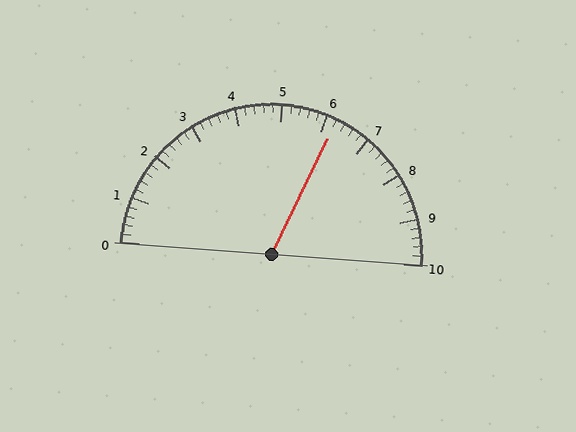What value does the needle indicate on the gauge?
The needle indicates approximately 6.2.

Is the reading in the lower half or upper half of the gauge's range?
The reading is in the upper half of the range (0 to 10).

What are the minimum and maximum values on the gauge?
The gauge ranges from 0 to 10.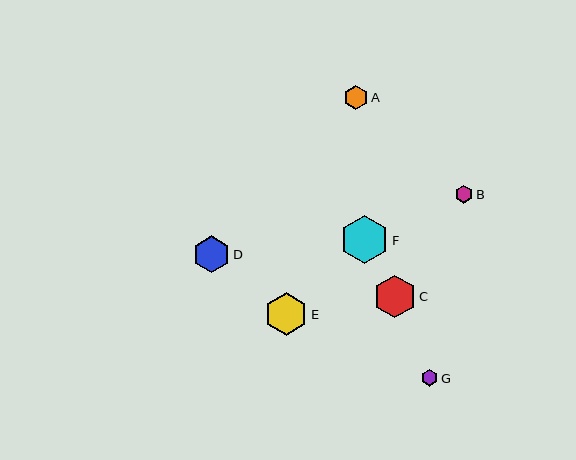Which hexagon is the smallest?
Hexagon G is the smallest with a size of approximately 17 pixels.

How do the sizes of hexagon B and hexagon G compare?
Hexagon B and hexagon G are approximately the same size.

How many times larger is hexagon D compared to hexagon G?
Hexagon D is approximately 2.3 times the size of hexagon G.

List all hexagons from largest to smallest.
From largest to smallest: F, E, C, D, A, B, G.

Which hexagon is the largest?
Hexagon F is the largest with a size of approximately 48 pixels.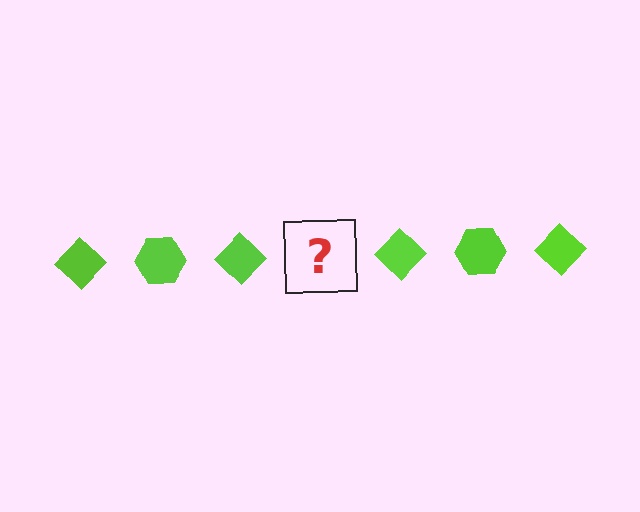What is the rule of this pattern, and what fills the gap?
The rule is that the pattern cycles through diamond, hexagon shapes in lime. The gap should be filled with a lime hexagon.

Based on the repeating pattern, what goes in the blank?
The blank should be a lime hexagon.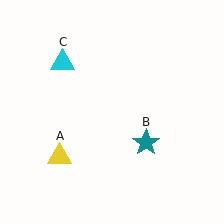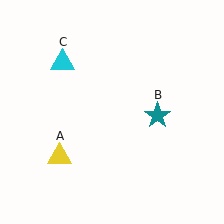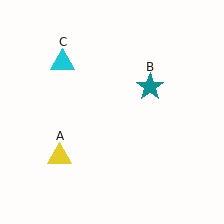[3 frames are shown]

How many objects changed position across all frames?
1 object changed position: teal star (object B).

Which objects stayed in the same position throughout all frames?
Yellow triangle (object A) and cyan triangle (object C) remained stationary.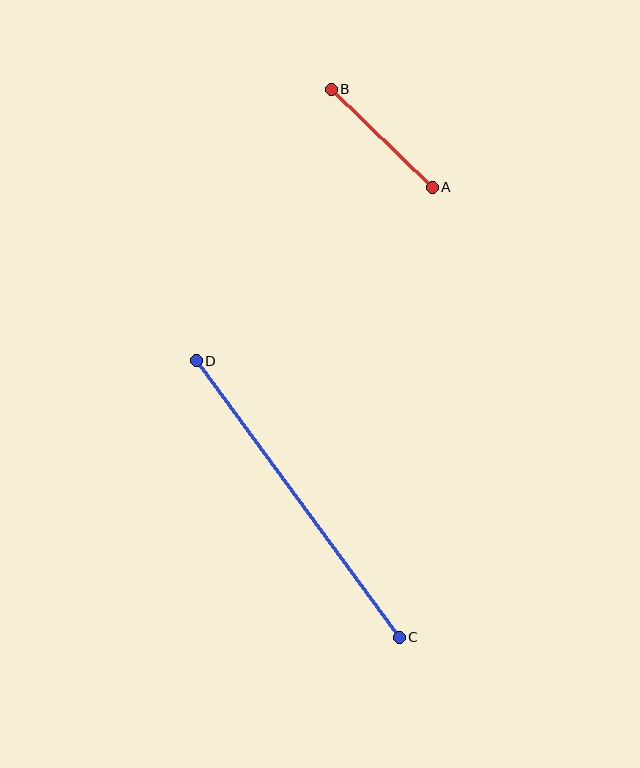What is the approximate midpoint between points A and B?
The midpoint is at approximately (382, 138) pixels.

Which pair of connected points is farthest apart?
Points C and D are farthest apart.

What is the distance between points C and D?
The distance is approximately 342 pixels.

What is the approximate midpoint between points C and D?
The midpoint is at approximately (298, 499) pixels.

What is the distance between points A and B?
The distance is approximately 141 pixels.